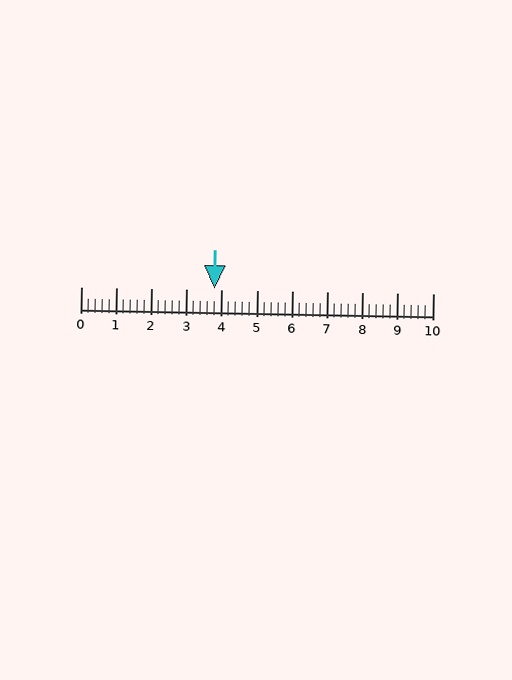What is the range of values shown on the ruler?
The ruler shows values from 0 to 10.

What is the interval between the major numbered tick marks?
The major tick marks are spaced 1 units apart.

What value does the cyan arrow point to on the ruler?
The cyan arrow points to approximately 3.8.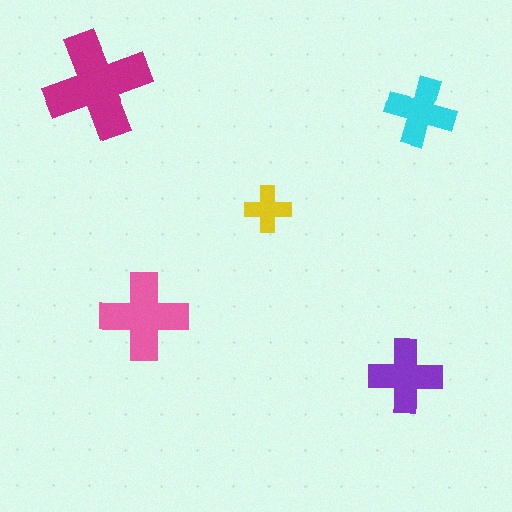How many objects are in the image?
There are 5 objects in the image.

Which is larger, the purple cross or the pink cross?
The pink one.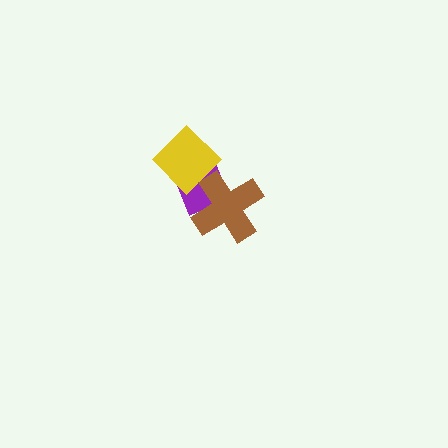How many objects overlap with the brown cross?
2 objects overlap with the brown cross.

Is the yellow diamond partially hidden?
Yes, it is partially covered by another shape.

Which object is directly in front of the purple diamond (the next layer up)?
The yellow diamond is directly in front of the purple diamond.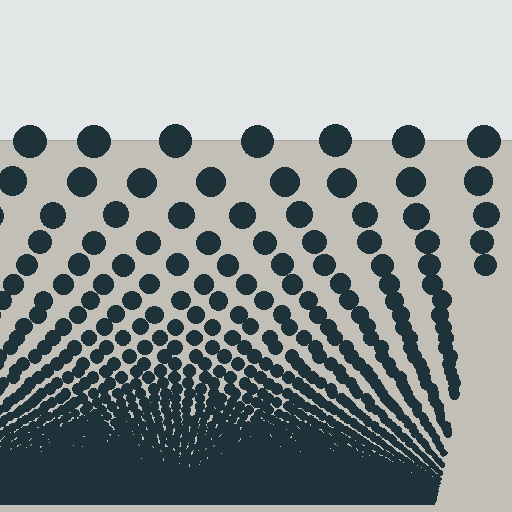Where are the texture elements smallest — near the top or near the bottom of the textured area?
Near the bottom.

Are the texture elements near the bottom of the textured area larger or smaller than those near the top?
Smaller. The gradient is inverted — elements near the bottom are smaller and denser.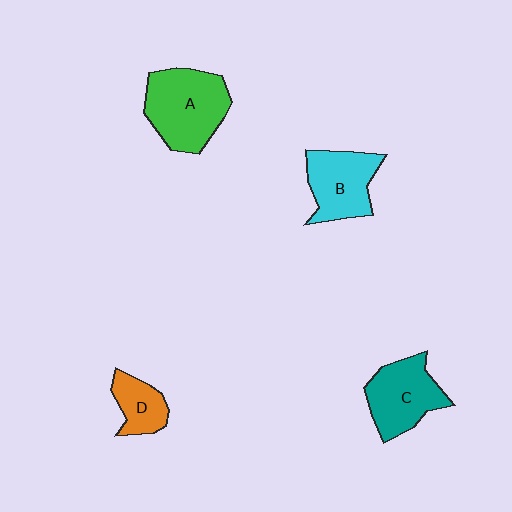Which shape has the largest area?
Shape A (green).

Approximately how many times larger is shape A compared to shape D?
Approximately 2.2 times.